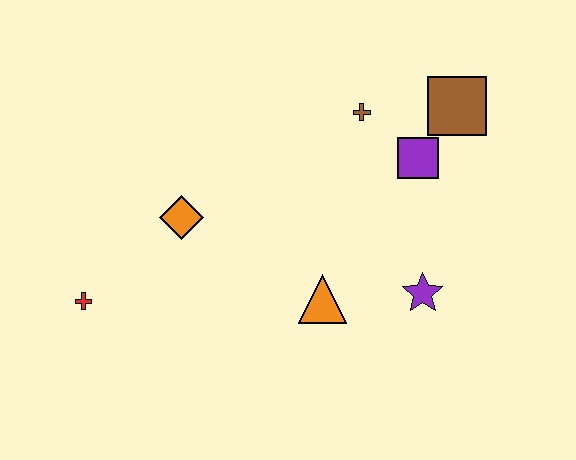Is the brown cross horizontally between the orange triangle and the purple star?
Yes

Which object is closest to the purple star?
The orange triangle is closest to the purple star.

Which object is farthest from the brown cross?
The red cross is farthest from the brown cross.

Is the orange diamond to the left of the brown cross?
Yes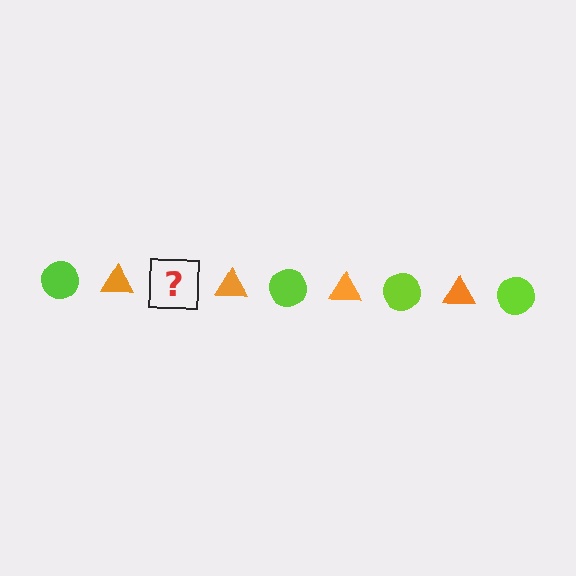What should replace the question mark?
The question mark should be replaced with a lime circle.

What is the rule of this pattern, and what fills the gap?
The rule is that the pattern alternates between lime circle and orange triangle. The gap should be filled with a lime circle.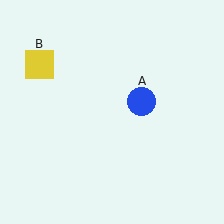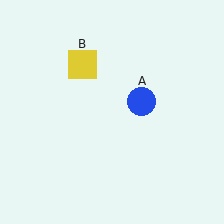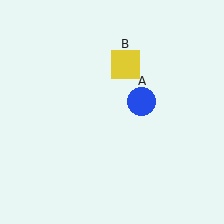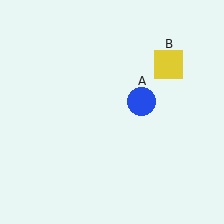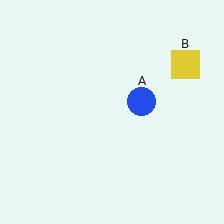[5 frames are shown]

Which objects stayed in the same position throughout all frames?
Blue circle (object A) remained stationary.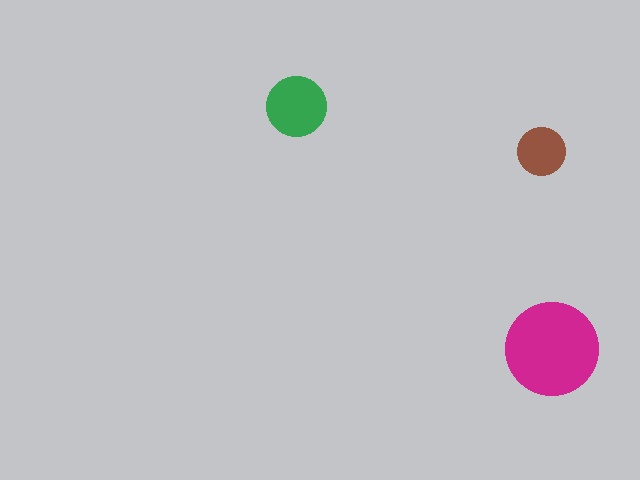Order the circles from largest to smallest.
the magenta one, the green one, the brown one.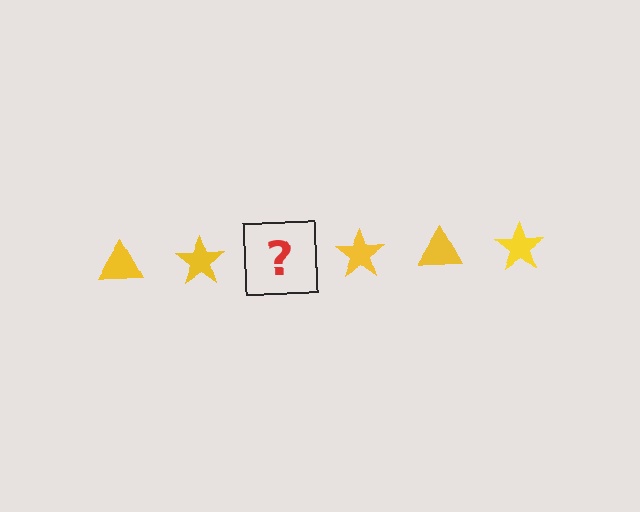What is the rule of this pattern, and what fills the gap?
The rule is that the pattern cycles through triangle, star shapes in yellow. The gap should be filled with a yellow triangle.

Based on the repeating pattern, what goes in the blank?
The blank should be a yellow triangle.